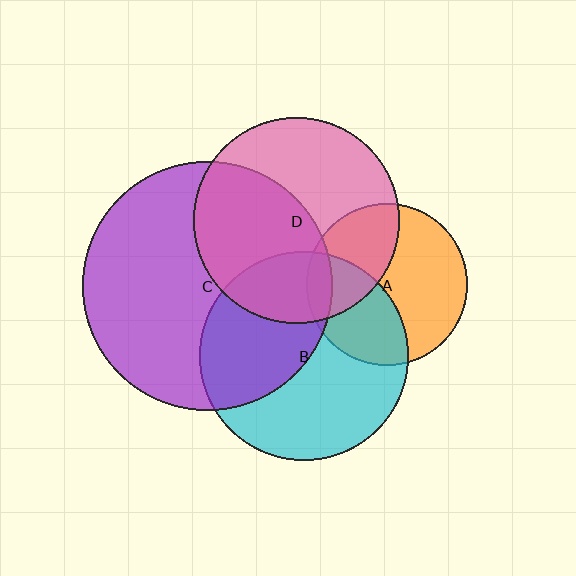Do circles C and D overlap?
Yes.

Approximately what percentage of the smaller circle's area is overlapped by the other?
Approximately 50%.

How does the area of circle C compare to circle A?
Approximately 2.4 times.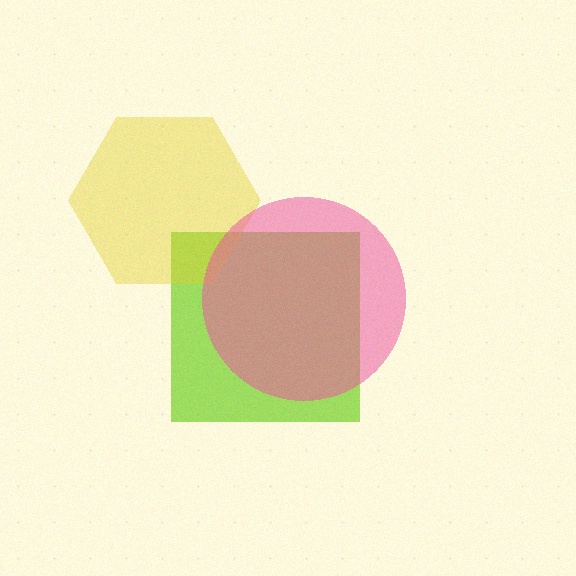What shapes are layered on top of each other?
The layered shapes are: a lime square, a yellow hexagon, a pink circle.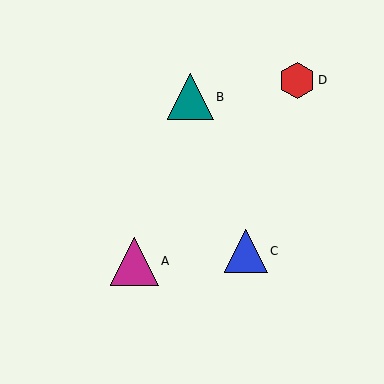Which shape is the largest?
The magenta triangle (labeled A) is the largest.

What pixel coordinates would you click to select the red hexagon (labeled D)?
Click at (297, 80) to select the red hexagon D.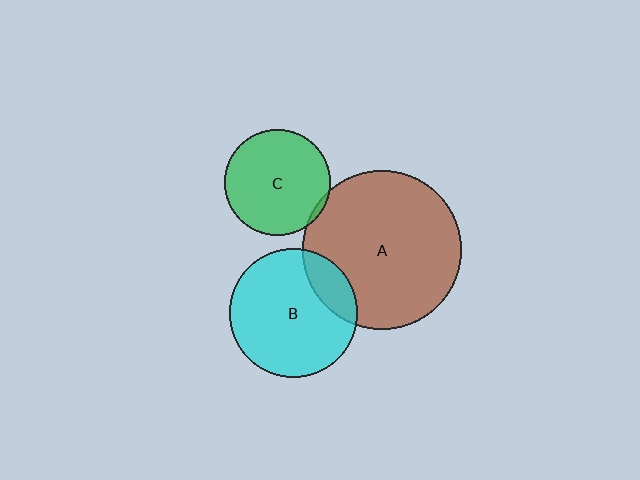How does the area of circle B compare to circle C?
Approximately 1.5 times.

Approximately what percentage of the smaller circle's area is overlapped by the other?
Approximately 5%.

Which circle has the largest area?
Circle A (brown).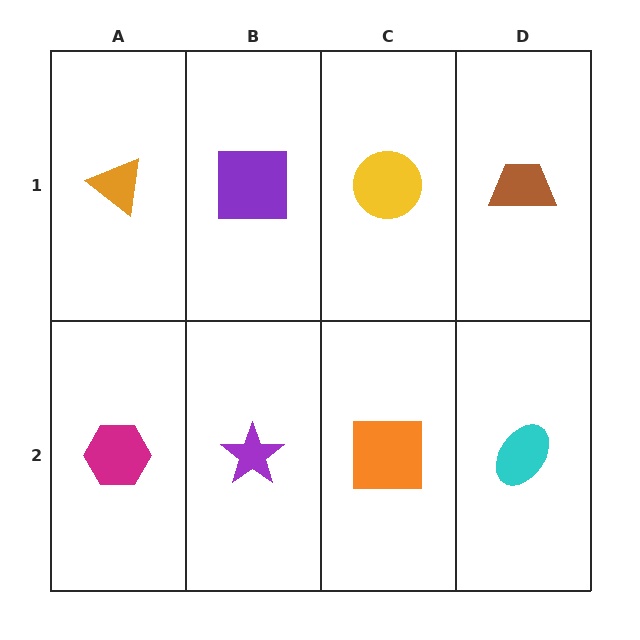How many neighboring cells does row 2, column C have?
3.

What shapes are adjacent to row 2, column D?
A brown trapezoid (row 1, column D), an orange square (row 2, column C).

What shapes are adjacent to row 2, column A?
An orange triangle (row 1, column A), a purple star (row 2, column B).